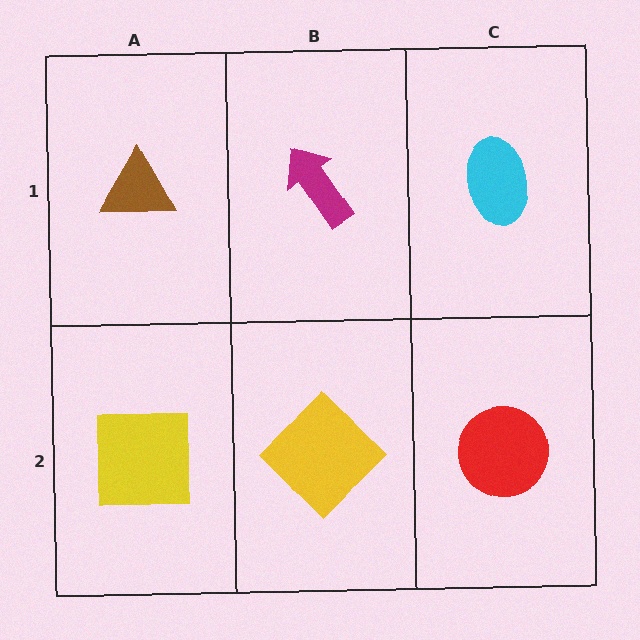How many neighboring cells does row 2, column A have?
2.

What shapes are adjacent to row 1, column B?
A yellow diamond (row 2, column B), a brown triangle (row 1, column A), a cyan ellipse (row 1, column C).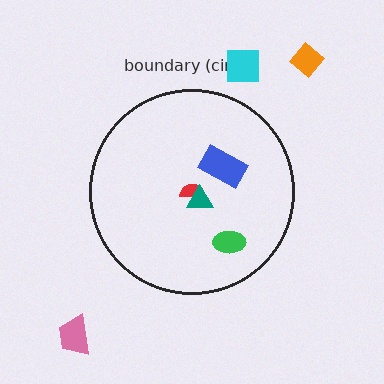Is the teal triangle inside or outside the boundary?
Inside.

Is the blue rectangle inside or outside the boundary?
Inside.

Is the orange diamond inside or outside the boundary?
Outside.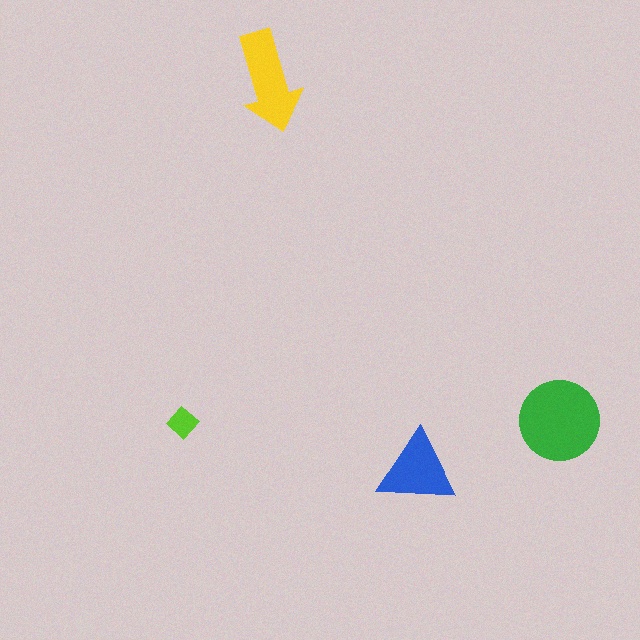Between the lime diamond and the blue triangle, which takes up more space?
The blue triangle.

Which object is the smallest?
The lime diamond.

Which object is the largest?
The green circle.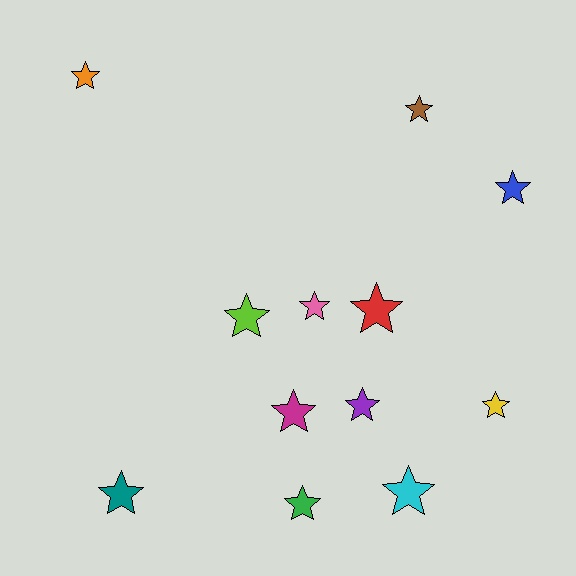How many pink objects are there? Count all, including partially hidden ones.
There is 1 pink object.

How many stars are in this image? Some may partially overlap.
There are 12 stars.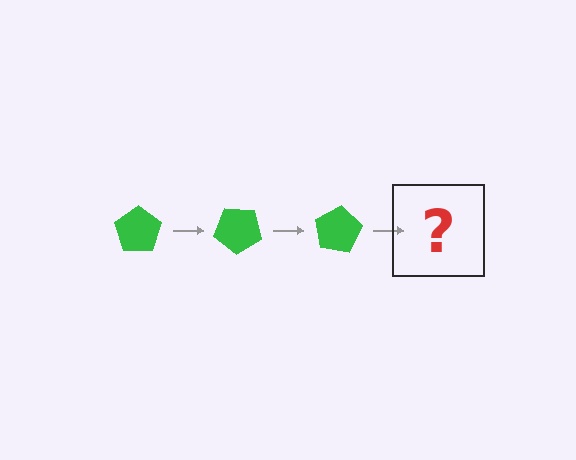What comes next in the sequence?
The next element should be a green pentagon rotated 120 degrees.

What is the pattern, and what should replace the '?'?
The pattern is that the pentagon rotates 40 degrees each step. The '?' should be a green pentagon rotated 120 degrees.